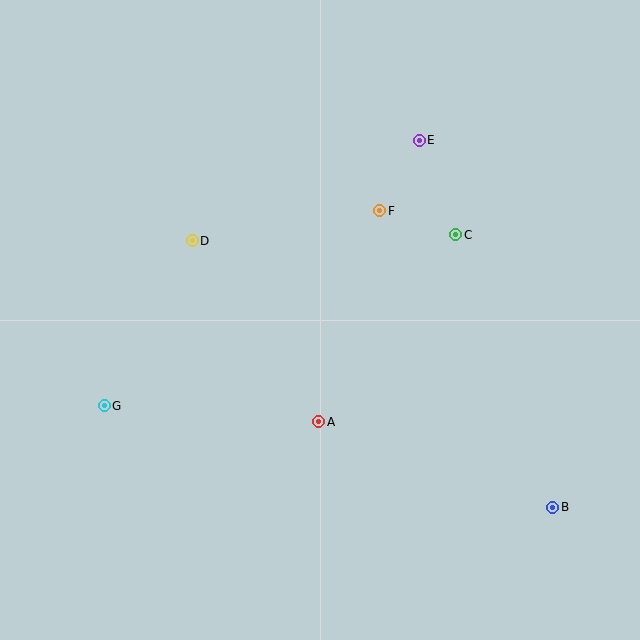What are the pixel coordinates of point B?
Point B is at (553, 507).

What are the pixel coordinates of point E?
Point E is at (419, 140).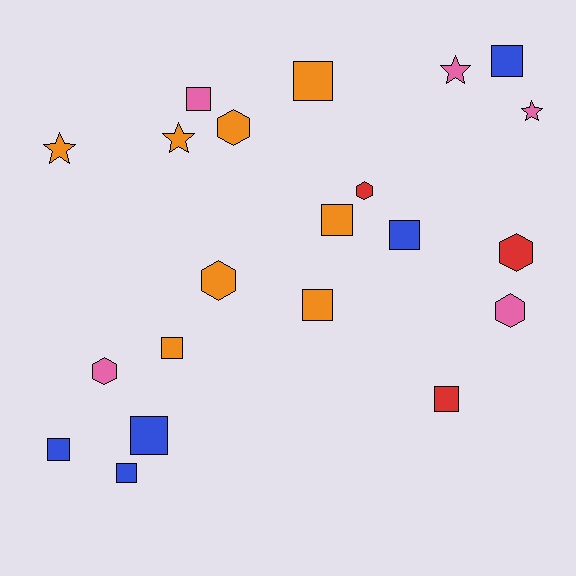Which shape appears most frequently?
Square, with 11 objects.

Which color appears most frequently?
Orange, with 8 objects.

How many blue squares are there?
There are 5 blue squares.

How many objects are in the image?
There are 21 objects.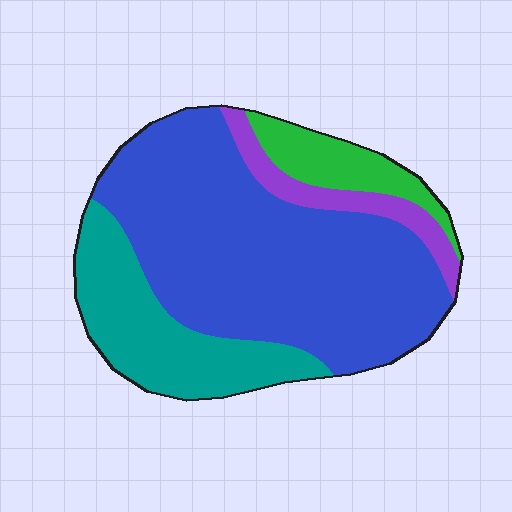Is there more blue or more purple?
Blue.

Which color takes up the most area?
Blue, at roughly 60%.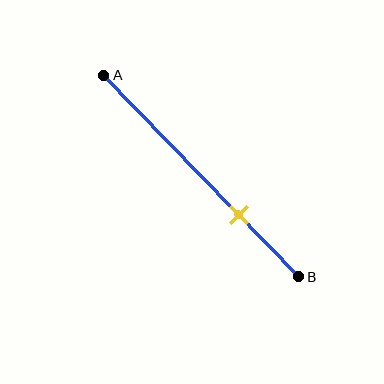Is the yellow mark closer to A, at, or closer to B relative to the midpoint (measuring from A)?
The yellow mark is closer to point B than the midpoint of segment AB.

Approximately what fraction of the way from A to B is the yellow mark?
The yellow mark is approximately 70% of the way from A to B.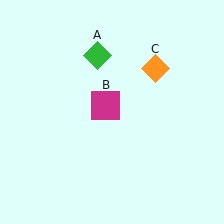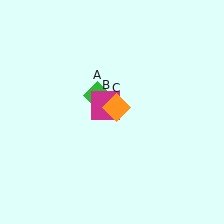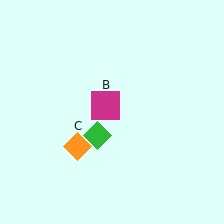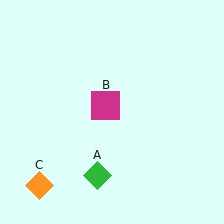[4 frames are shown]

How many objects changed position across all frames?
2 objects changed position: green diamond (object A), orange diamond (object C).